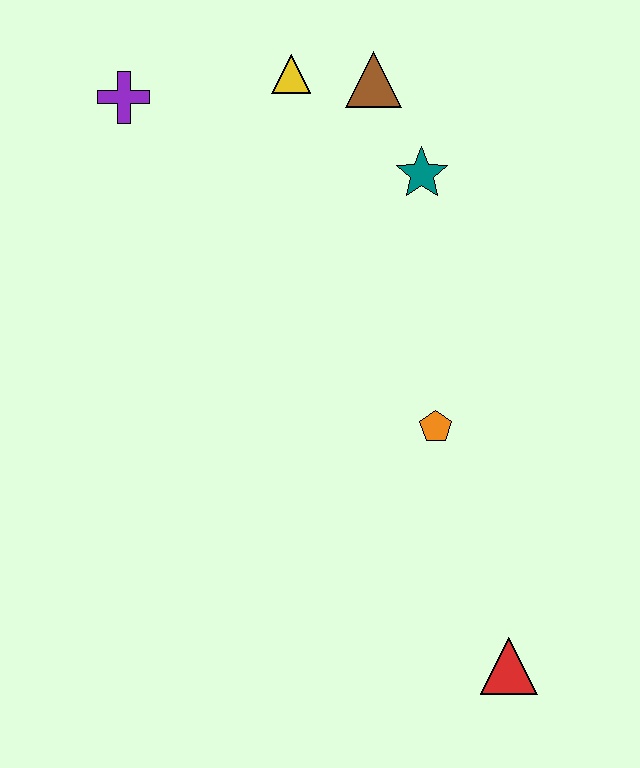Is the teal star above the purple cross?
No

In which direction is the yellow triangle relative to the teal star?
The yellow triangle is to the left of the teal star.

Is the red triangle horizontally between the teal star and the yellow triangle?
No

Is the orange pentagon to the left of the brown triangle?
No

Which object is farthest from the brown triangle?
The red triangle is farthest from the brown triangle.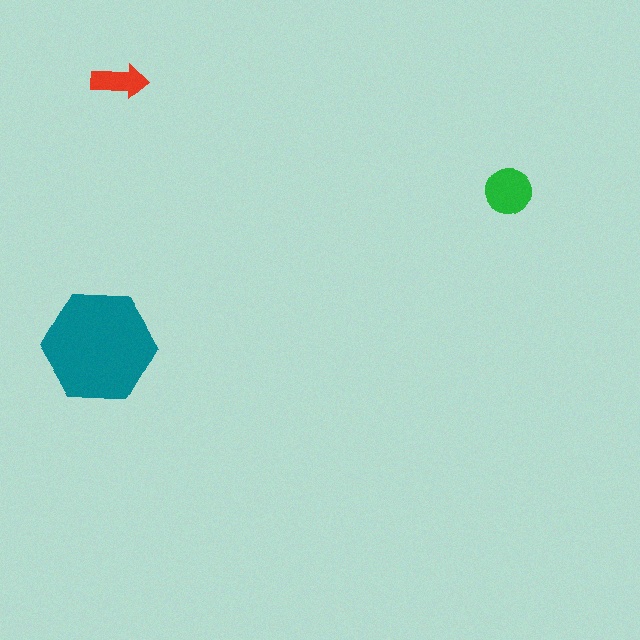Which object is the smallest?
The red arrow.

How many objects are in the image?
There are 3 objects in the image.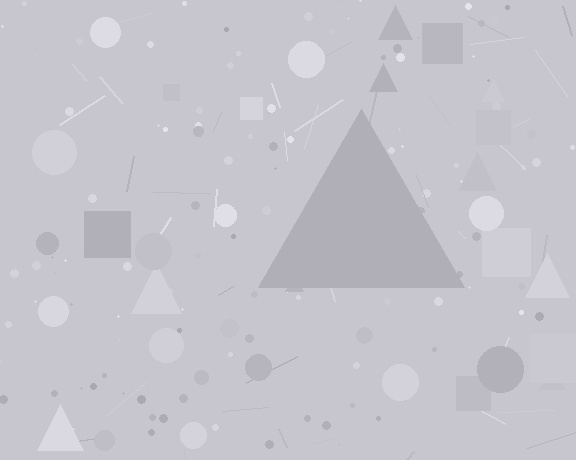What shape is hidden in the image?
A triangle is hidden in the image.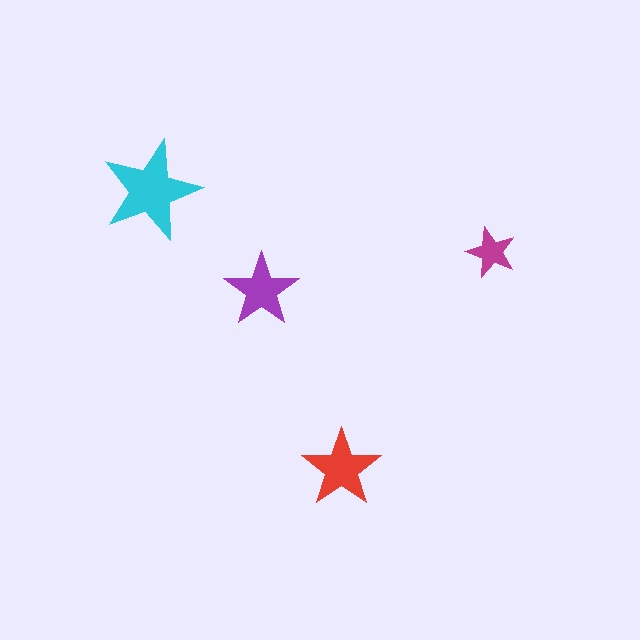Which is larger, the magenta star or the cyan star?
The cyan one.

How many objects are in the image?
There are 4 objects in the image.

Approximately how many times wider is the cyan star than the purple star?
About 1.5 times wider.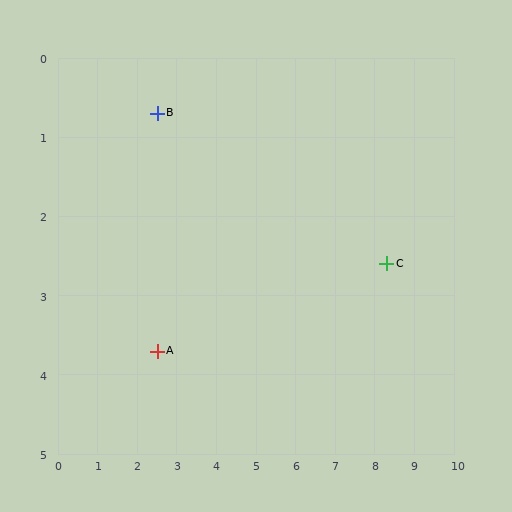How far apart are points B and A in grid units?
Points B and A are about 3.0 grid units apart.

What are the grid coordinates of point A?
Point A is at approximately (2.5, 3.7).